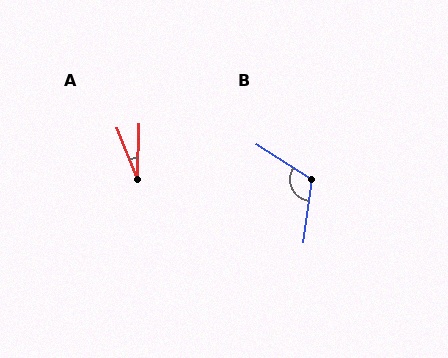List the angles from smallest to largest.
A (24°), B (114°).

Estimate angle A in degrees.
Approximately 24 degrees.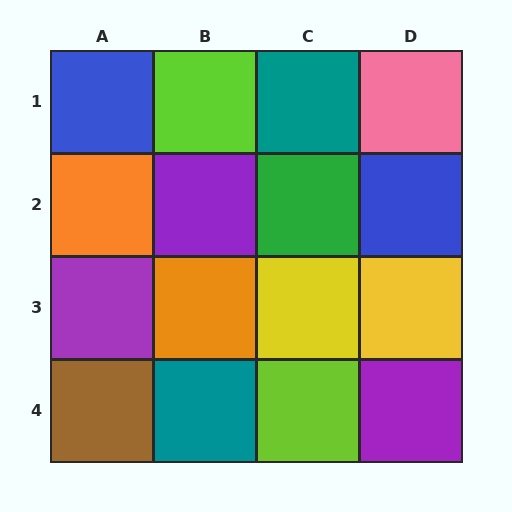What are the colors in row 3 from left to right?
Purple, orange, yellow, yellow.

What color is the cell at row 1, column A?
Blue.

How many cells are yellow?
2 cells are yellow.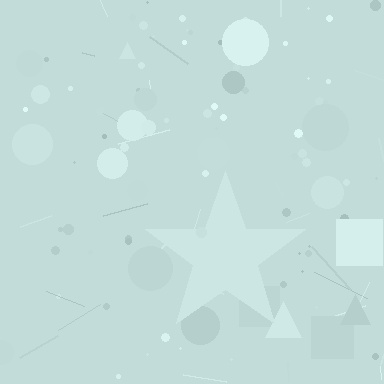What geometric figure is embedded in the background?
A star is embedded in the background.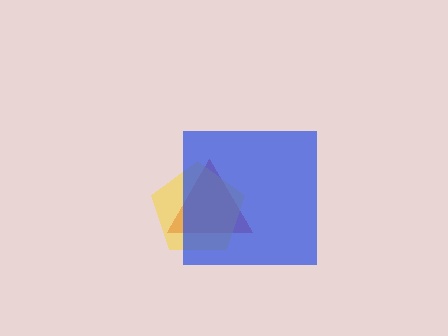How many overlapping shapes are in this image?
There are 3 overlapping shapes in the image.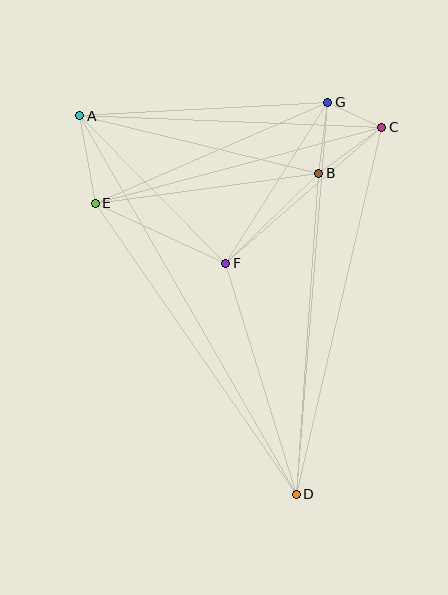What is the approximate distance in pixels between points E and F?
The distance between E and F is approximately 143 pixels.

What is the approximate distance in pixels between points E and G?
The distance between E and G is approximately 253 pixels.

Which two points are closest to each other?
Points C and G are closest to each other.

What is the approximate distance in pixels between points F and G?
The distance between F and G is approximately 191 pixels.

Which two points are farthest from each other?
Points A and D are farthest from each other.